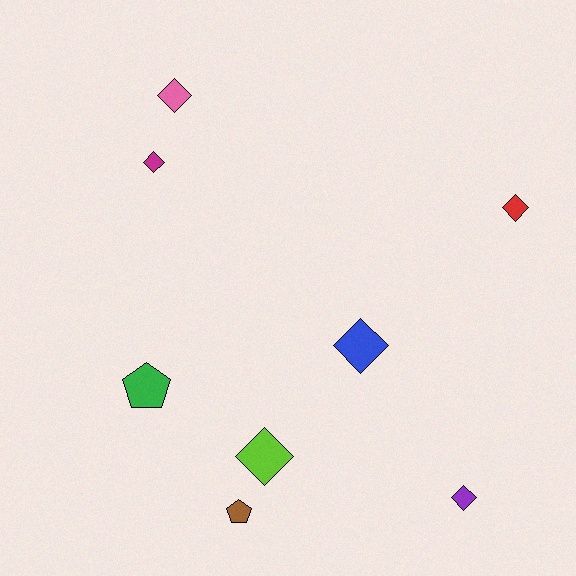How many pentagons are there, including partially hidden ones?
There are 2 pentagons.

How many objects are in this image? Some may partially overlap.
There are 8 objects.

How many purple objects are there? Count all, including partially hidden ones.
There is 1 purple object.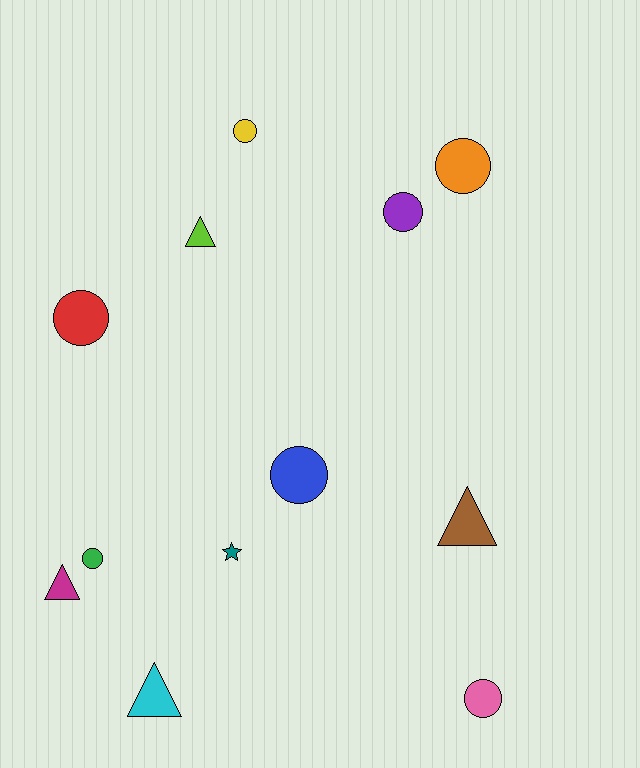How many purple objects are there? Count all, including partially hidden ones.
There is 1 purple object.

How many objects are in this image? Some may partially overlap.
There are 12 objects.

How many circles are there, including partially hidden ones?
There are 7 circles.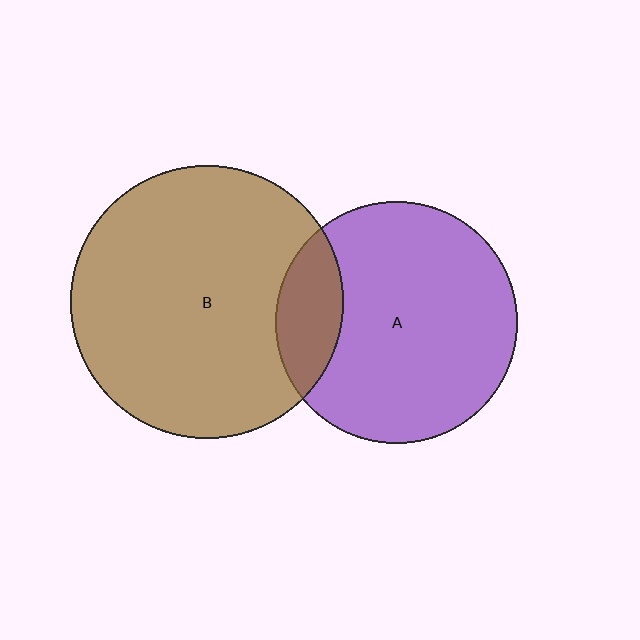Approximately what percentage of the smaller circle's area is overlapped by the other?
Approximately 15%.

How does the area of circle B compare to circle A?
Approximately 1.3 times.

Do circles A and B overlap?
Yes.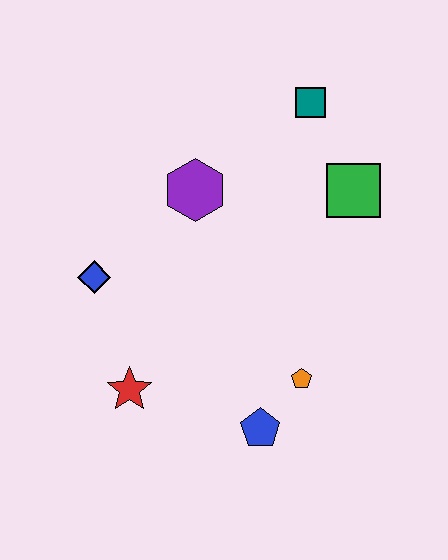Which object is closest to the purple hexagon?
The blue diamond is closest to the purple hexagon.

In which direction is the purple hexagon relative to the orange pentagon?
The purple hexagon is above the orange pentagon.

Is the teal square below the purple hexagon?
No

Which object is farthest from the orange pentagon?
The teal square is farthest from the orange pentagon.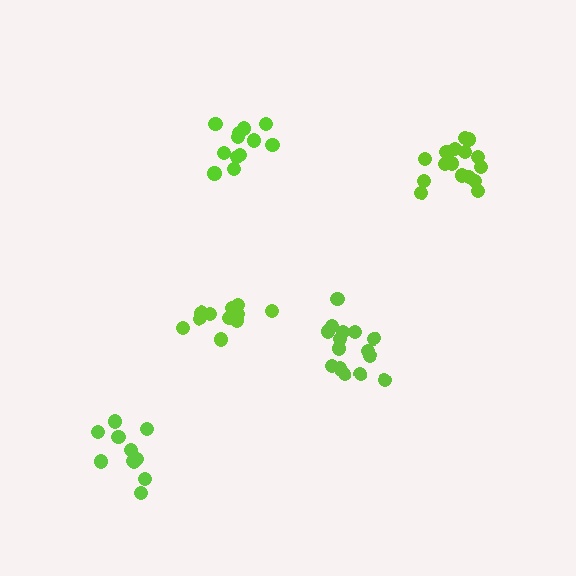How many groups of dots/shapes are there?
There are 5 groups.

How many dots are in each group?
Group 1: 16 dots, Group 2: 16 dots, Group 3: 14 dots, Group 4: 11 dots, Group 5: 11 dots (68 total).